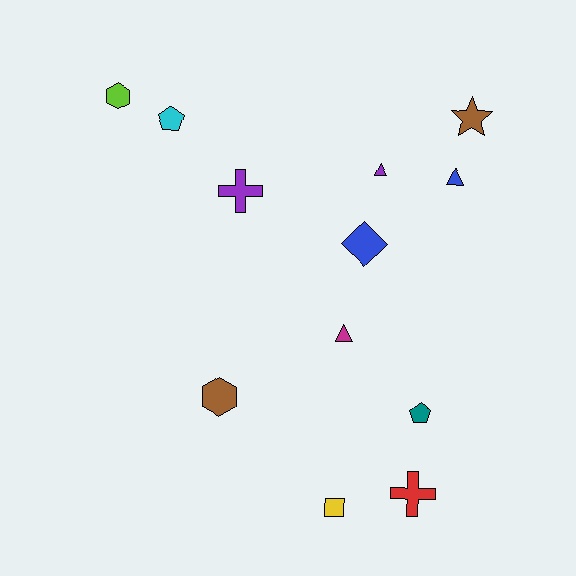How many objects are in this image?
There are 12 objects.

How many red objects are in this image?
There is 1 red object.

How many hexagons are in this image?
There are 2 hexagons.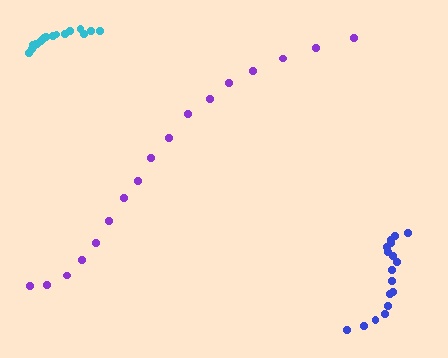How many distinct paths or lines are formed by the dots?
There are 3 distinct paths.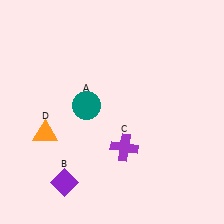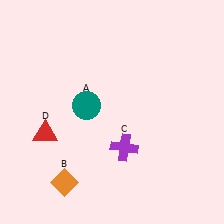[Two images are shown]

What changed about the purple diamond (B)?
In Image 1, B is purple. In Image 2, it changed to orange.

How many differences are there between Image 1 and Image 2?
There are 2 differences between the two images.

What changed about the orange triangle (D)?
In Image 1, D is orange. In Image 2, it changed to red.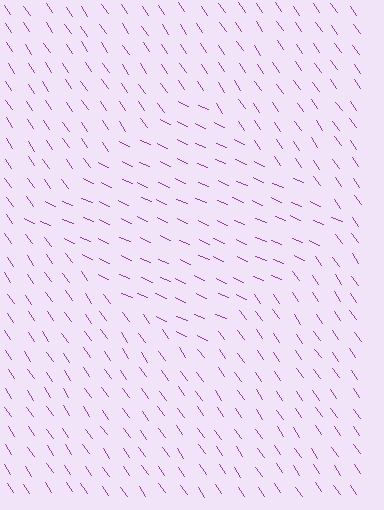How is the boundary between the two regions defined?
The boundary is defined purely by a change in line orientation (approximately 31 degrees difference). All lines are the same color and thickness.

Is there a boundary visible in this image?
Yes, there is a texture boundary formed by a change in line orientation.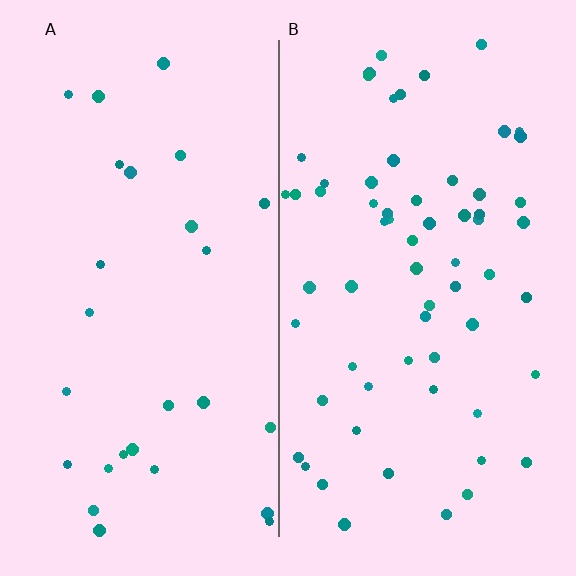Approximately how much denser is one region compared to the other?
Approximately 2.3× — region B over region A.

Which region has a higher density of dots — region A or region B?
B (the right).